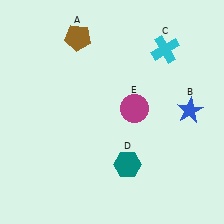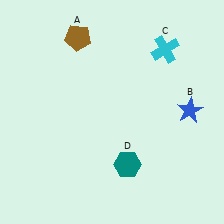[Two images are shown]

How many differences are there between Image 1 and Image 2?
There is 1 difference between the two images.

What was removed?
The magenta circle (E) was removed in Image 2.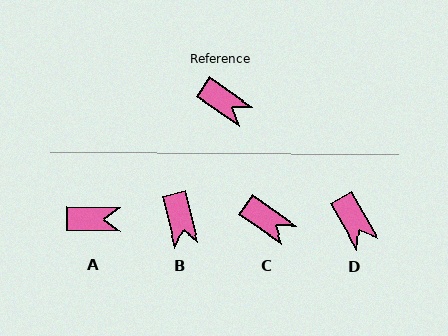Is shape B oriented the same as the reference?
No, it is off by about 41 degrees.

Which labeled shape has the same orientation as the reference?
C.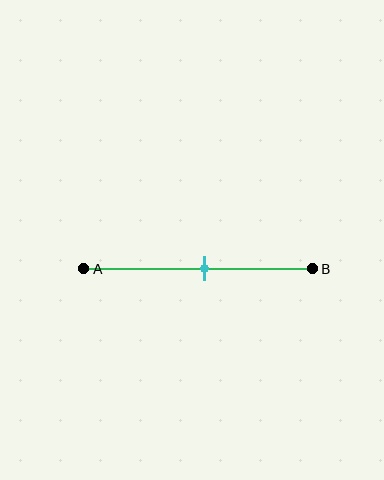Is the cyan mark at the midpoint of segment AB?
Yes, the mark is approximately at the midpoint.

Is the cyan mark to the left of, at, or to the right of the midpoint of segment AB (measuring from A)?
The cyan mark is approximately at the midpoint of segment AB.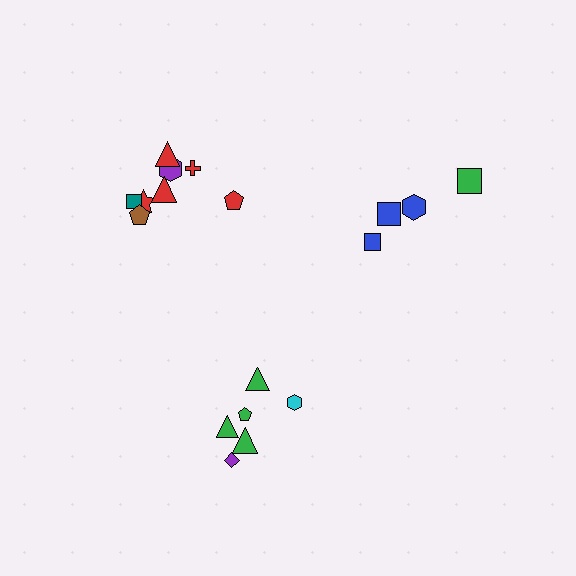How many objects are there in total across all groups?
There are 18 objects.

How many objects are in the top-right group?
There are 4 objects.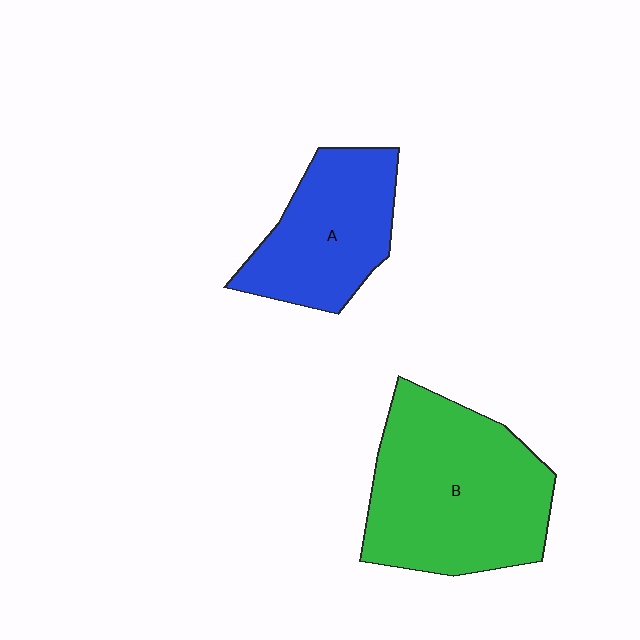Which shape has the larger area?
Shape B (green).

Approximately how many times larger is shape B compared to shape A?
Approximately 1.6 times.